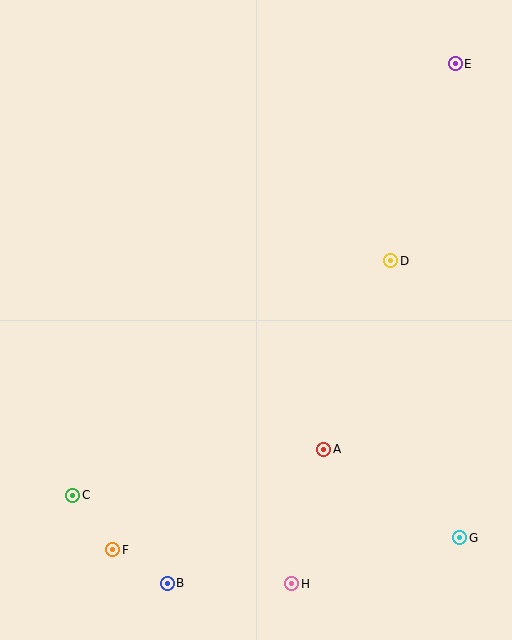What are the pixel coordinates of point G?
Point G is at (460, 538).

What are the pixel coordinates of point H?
Point H is at (292, 584).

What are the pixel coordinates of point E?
Point E is at (455, 64).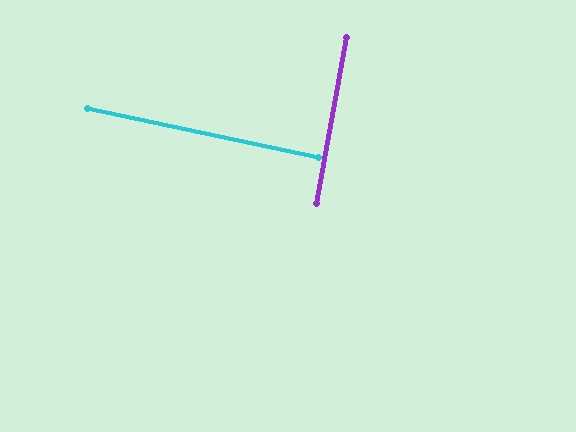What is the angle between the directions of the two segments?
Approximately 88 degrees.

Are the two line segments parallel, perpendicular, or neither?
Perpendicular — they meet at approximately 88°.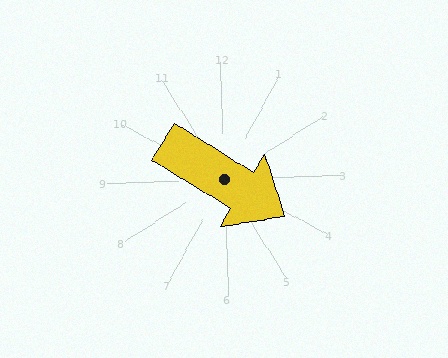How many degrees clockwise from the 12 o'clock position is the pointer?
Approximately 124 degrees.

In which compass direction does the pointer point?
Southeast.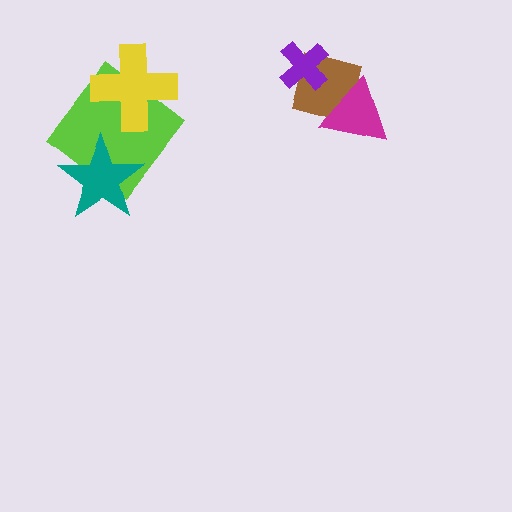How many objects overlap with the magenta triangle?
1 object overlaps with the magenta triangle.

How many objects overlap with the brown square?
2 objects overlap with the brown square.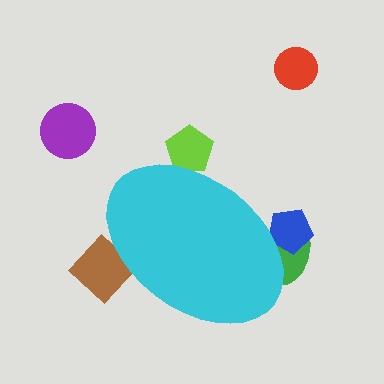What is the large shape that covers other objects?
A cyan ellipse.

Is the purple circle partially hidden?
No, the purple circle is fully visible.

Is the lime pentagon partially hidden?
Yes, the lime pentagon is partially hidden behind the cyan ellipse.